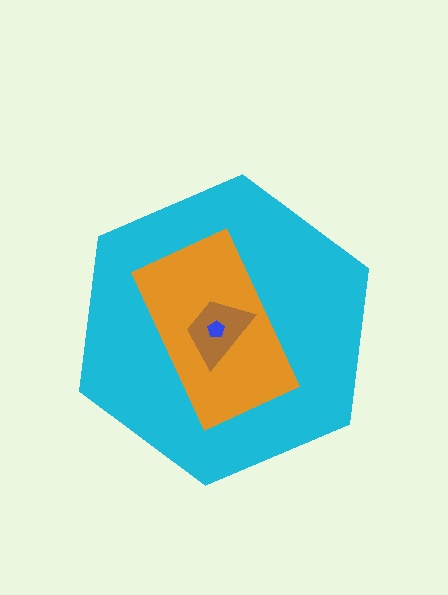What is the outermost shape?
The cyan hexagon.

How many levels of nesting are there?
4.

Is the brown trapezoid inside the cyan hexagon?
Yes.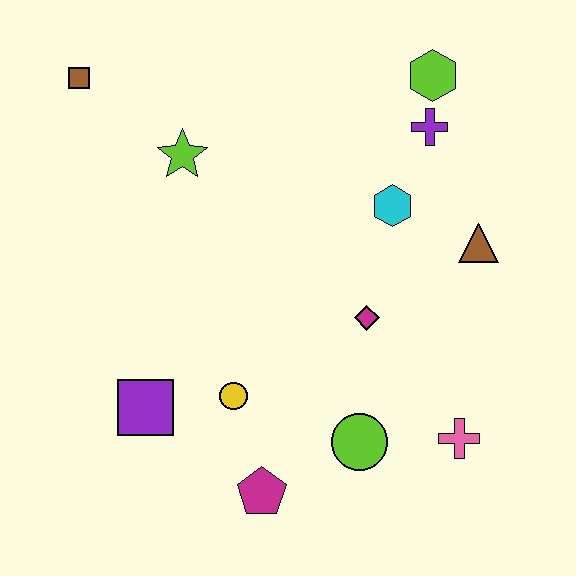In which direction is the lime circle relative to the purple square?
The lime circle is to the right of the purple square.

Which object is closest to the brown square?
The lime star is closest to the brown square.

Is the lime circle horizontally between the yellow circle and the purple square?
No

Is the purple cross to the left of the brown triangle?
Yes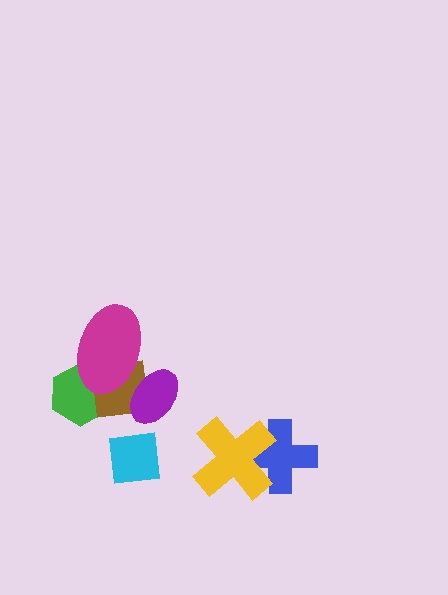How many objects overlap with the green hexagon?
2 objects overlap with the green hexagon.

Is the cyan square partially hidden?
No, no other shape covers it.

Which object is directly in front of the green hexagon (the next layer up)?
The brown square is directly in front of the green hexagon.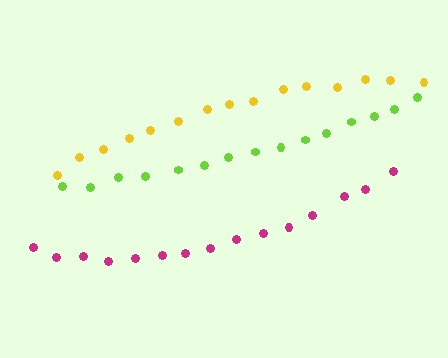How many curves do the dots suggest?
There are 3 distinct paths.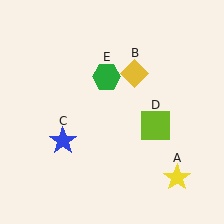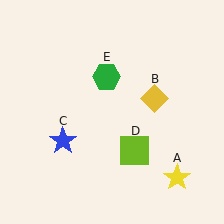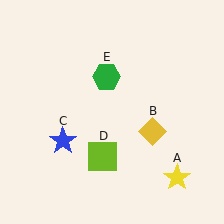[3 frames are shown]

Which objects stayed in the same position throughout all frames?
Yellow star (object A) and blue star (object C) and green hexagon (object E) remained stationary.